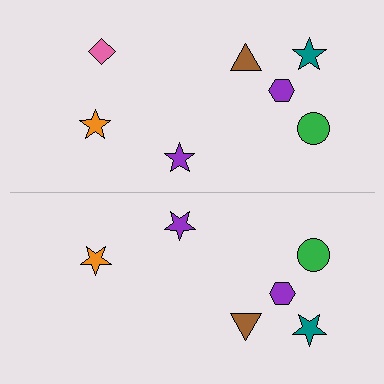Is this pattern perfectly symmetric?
No, the pattern is not perfectly symmetric. A pink diamond is missing from the bottom side.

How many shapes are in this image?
There are 13 shapes in this image.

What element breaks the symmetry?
A pink diamond is missing from the bottom side.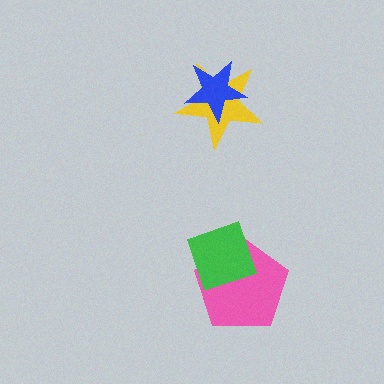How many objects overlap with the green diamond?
1 object overlaps with the green diamond.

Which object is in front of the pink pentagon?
The green diamond is in front of the pink pentagon.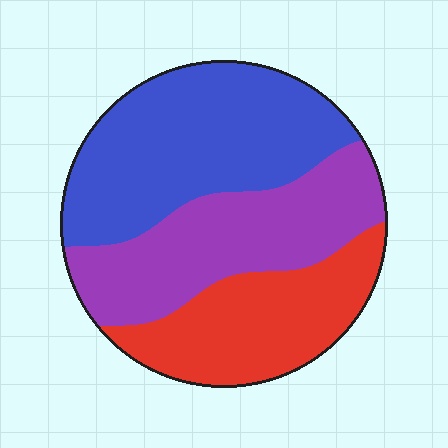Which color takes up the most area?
Blue, at roughly 40%.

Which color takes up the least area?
Red, at roughly 25%.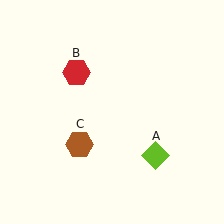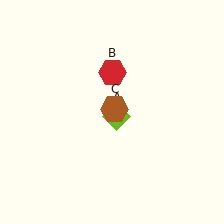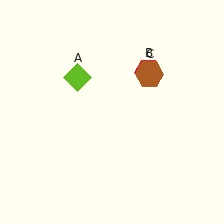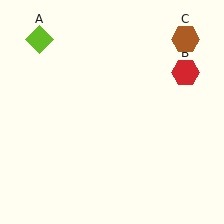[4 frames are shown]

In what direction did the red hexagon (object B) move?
The red hexagon (object B) moved right.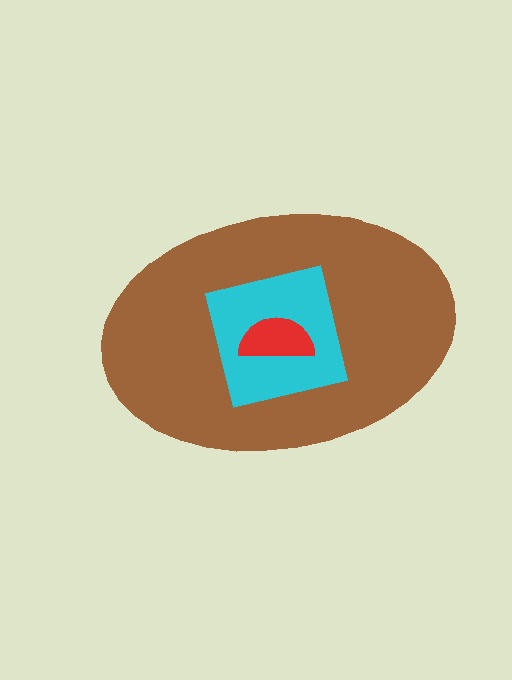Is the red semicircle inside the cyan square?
Yes.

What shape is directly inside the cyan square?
The red semicircle.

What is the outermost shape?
The brown ellipse.